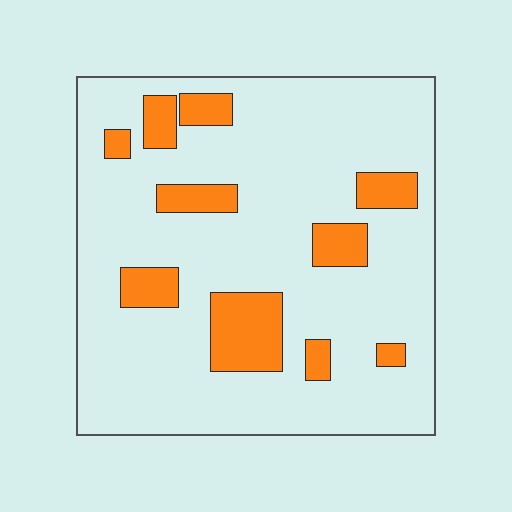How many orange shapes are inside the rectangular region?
10.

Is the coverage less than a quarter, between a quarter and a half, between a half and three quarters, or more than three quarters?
Less than a quarter.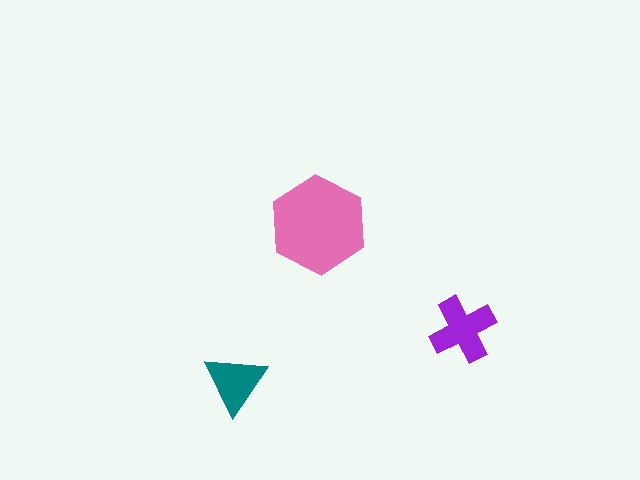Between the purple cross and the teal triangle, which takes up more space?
The purple cross.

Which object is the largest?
The pink hexagon.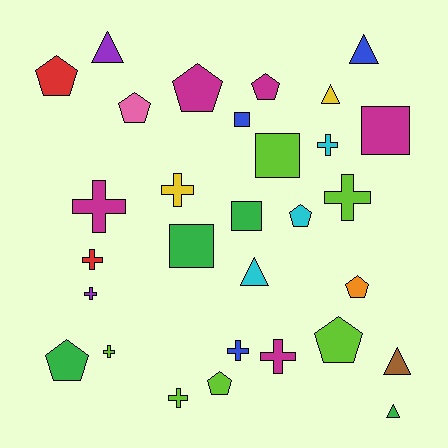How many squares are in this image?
There are 5 squares.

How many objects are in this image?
There are 30 objects.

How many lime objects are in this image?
There are 6 lime objects.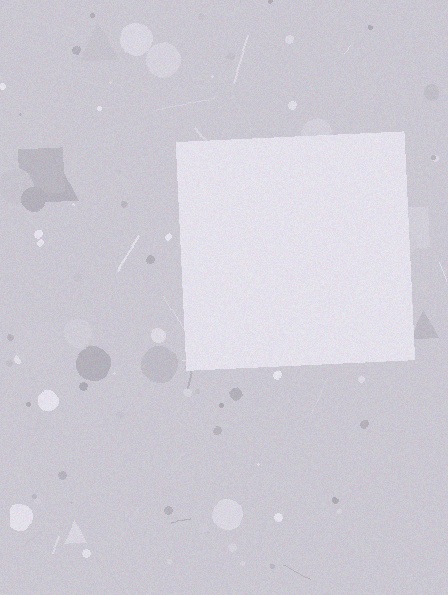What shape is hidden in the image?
A square is hidden in the image.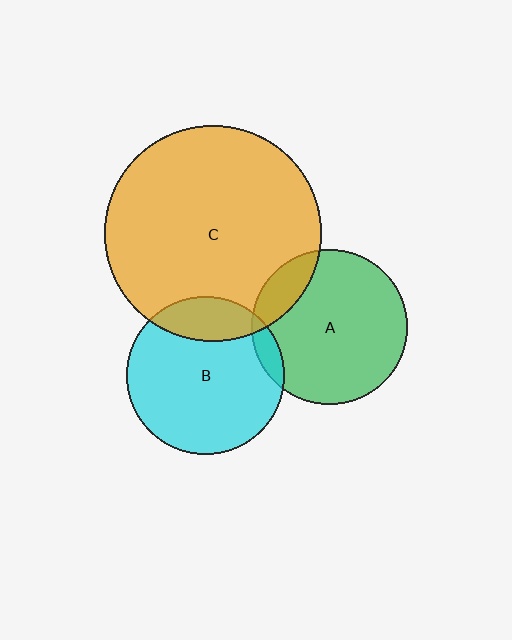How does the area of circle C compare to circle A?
Approximately 1.9 times.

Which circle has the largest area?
Circle C (orange).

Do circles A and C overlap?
Yes.